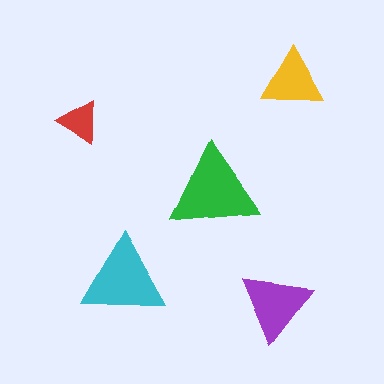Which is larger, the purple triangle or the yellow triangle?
The purple one.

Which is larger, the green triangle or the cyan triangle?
The green one.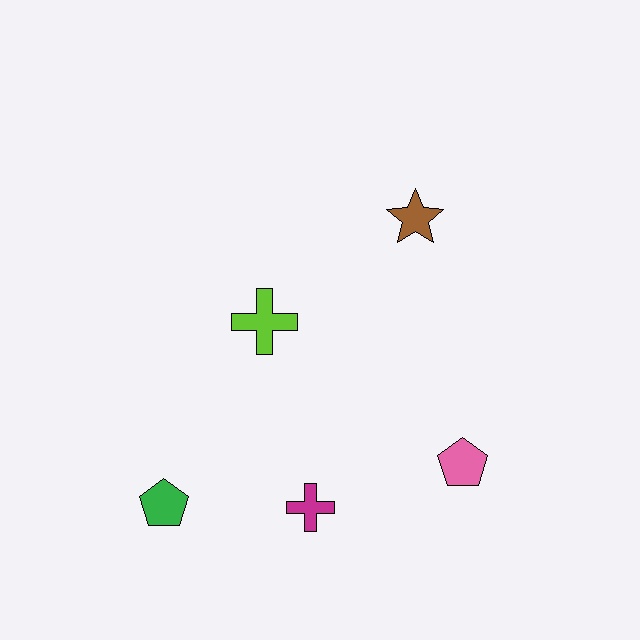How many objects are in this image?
There are 5 objects.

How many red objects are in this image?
There are no red objects.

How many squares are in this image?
There are no squares.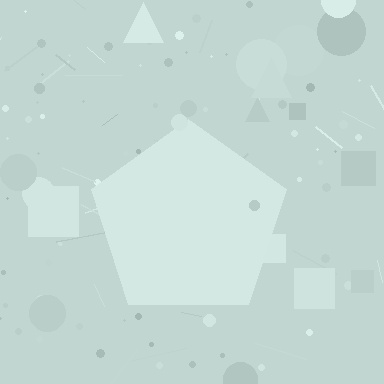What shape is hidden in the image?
A pentagon is hidden in the image.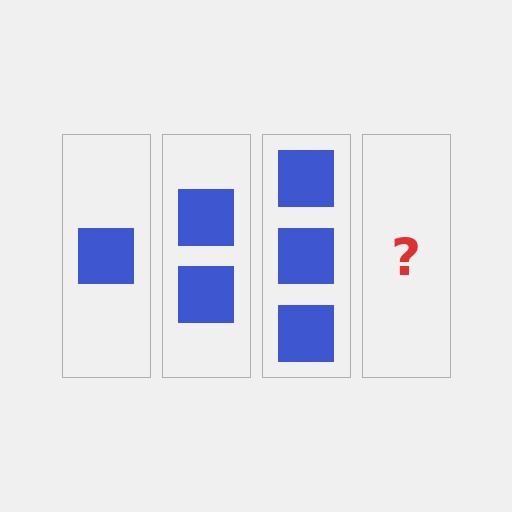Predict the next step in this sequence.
The next step is 4 squares.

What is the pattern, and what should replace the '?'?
The pattern is that each step adds one more square. The '?' should be 4 squares.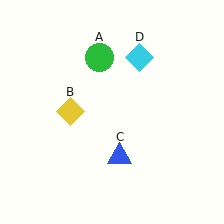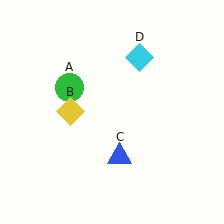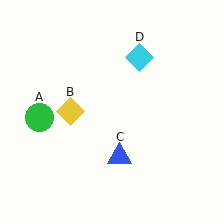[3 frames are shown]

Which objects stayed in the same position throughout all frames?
Yellow diamond (object B) and blue triangle (object C) and cyan diamond (object D) remained stationary.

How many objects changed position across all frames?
1 object changed position: green circle (object A).